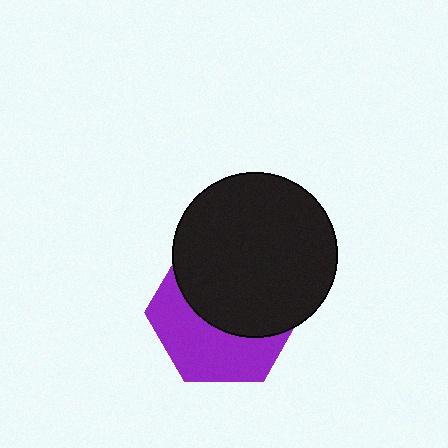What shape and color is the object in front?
The object in front is a black circle.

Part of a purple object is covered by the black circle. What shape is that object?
It is a hexagon.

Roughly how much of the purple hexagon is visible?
A small part of it is visible (roughly 45%).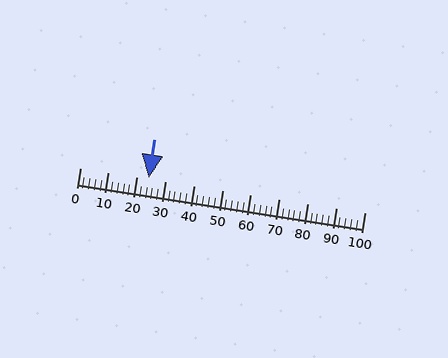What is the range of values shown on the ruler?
The ruler shows values from 0 to 100.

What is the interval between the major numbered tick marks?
The major tick marks are spaced 10 units apart.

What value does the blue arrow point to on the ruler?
The blue arrow points to approximately 24.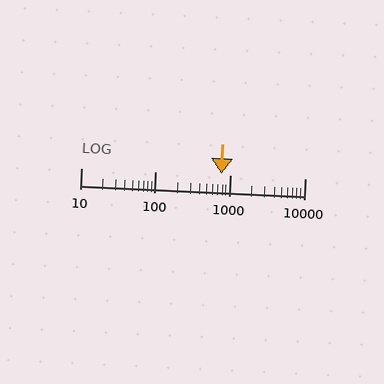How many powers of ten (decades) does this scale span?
The scale spans 3 decades, from 10 to 10000.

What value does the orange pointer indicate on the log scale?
The pointer indicates approximately 760.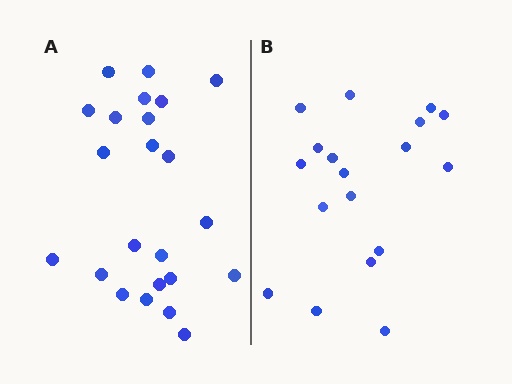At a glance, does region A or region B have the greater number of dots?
Region A (the left region) has more dots.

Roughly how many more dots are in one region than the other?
Region A has about 5 more dots than region B.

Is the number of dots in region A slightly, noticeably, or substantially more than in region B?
Region A has noticeably more, but not dramatically so. The ratio is roughly 1.3 to 1.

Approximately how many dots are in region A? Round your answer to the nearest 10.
About 20 dots. (The exact count is 23, which rounds to 20.)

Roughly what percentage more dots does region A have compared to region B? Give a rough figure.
About 30% more.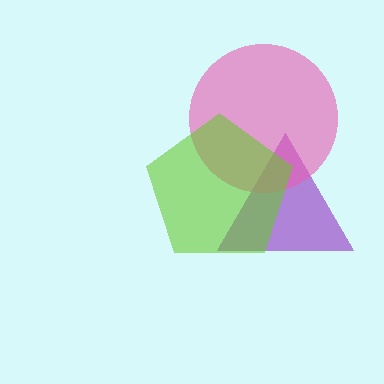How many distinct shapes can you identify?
There are 3 distinct shapes: a purple triangle, a pink circle, a lime pentagon.